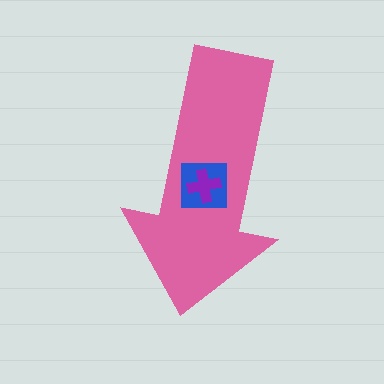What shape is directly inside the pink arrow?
The blue square.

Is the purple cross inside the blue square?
Yes.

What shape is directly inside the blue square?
The purple cross.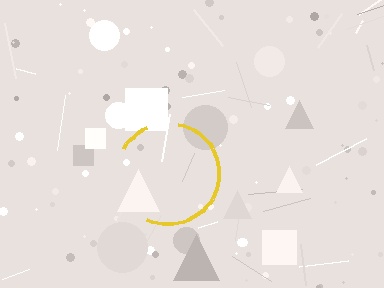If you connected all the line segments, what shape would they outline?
They would outline a circle.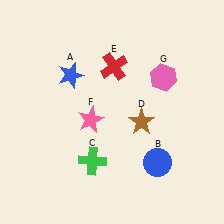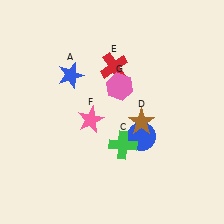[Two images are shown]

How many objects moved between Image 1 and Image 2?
3 objects moved between the two images.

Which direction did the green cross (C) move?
The green cross (C) moved right.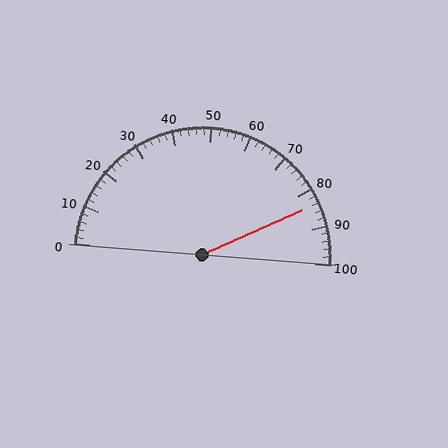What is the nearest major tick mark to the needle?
The nearest major tick mark is 80.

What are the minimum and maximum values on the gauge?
The gauge ranges from 0 to 100.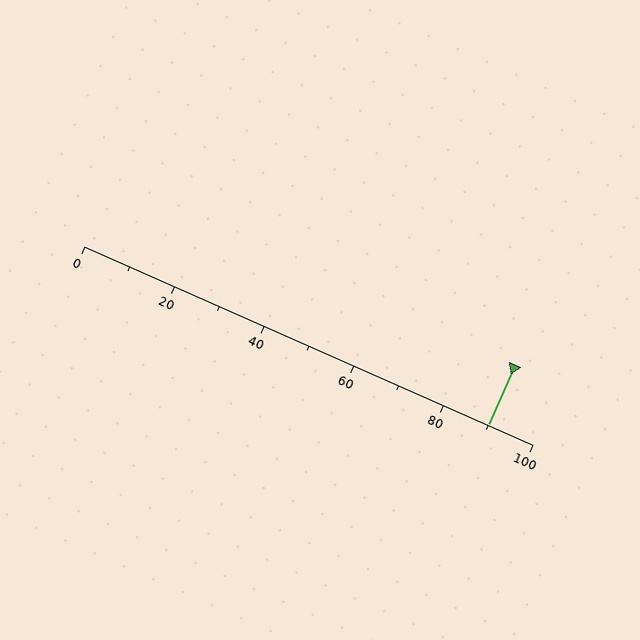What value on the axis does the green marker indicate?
The marker indicates approximately 90.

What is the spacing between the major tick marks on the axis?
The major ticks are spaced 20 apart.